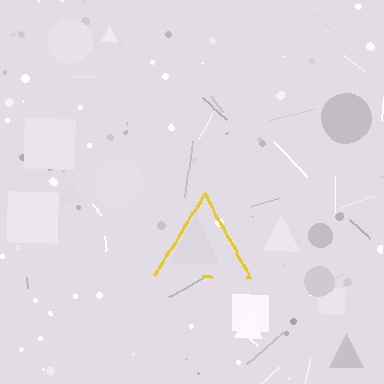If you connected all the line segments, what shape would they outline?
They would outline a triangle.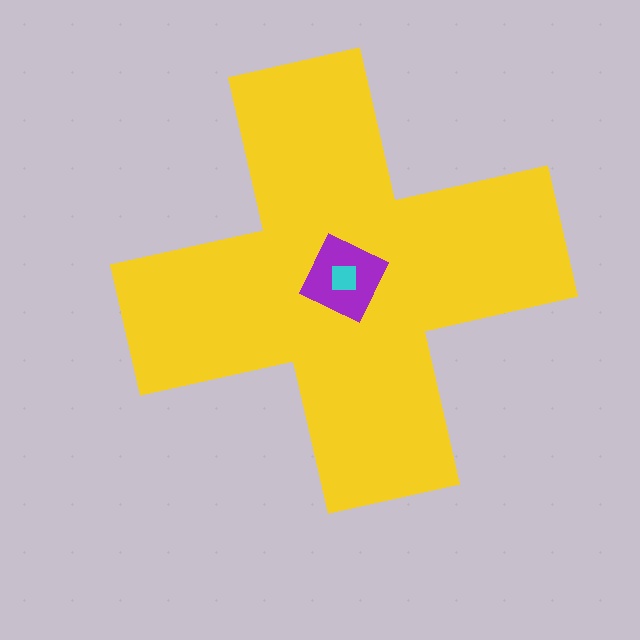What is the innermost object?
The cyan square.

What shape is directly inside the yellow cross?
The purple diamond.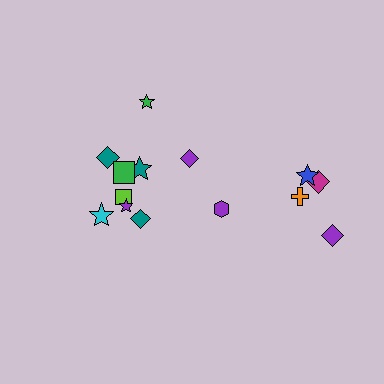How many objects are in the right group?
There are 6 objects.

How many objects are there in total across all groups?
There are 14 objects.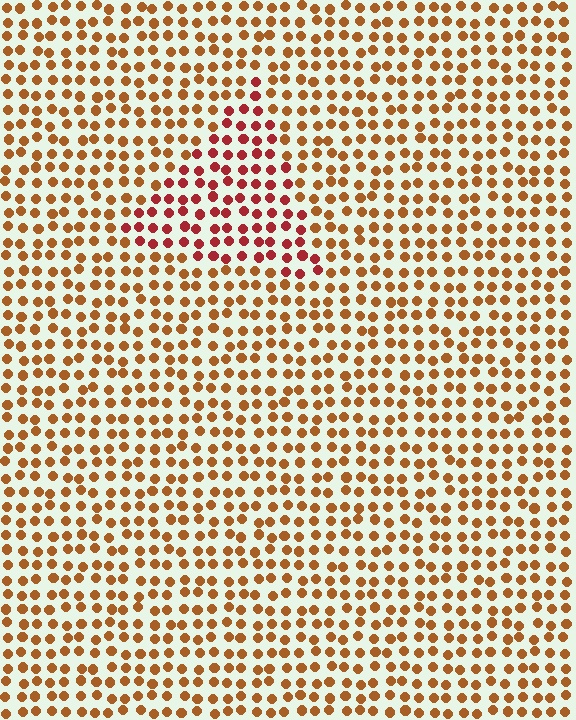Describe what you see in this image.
The image is filled with small brown elements in a uniform arrangement. A triangle-shaped region is visible where the elements are tinted to a slightly different hue, forming a subtle color boundary.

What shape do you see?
I see a triangle.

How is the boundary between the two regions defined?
The boundary is defined purely by a slight shift in hue (about 32 degrees). Spacing, size, and orientation are identical on both sides.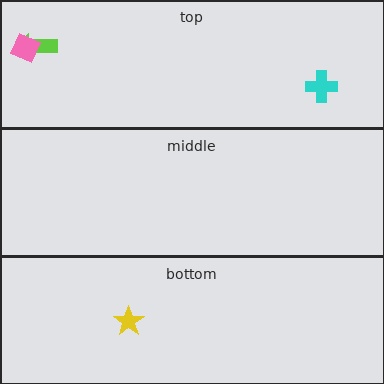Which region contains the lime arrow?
The top region.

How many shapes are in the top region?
3.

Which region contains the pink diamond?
The top region.